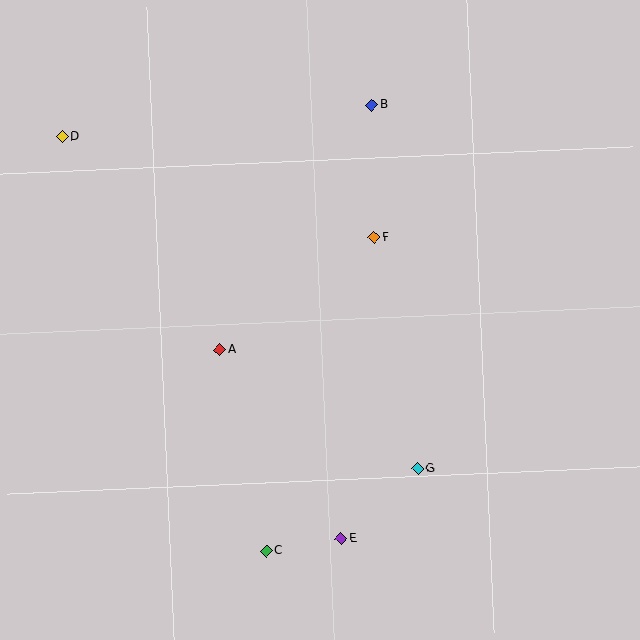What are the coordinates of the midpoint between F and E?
The midpoint between F and E is at (358, 388).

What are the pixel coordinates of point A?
Point A is at (220, 350).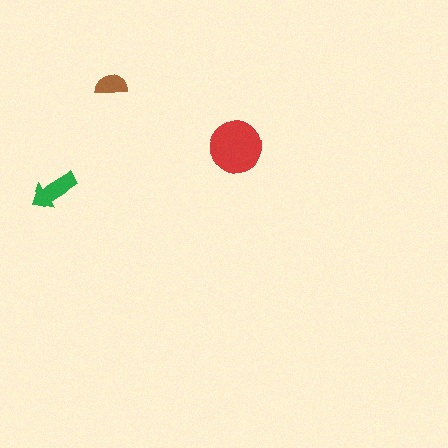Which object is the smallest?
The brown semicircle.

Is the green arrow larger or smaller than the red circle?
Smaller.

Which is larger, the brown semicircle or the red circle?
The red circle.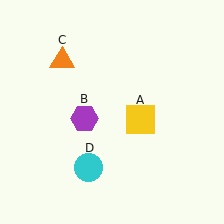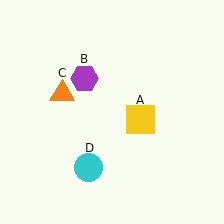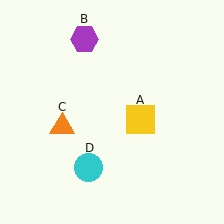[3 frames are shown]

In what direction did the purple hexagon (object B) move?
The purple hexagon (object B) moved up.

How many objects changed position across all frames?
2 objects changed position: purple hexagon (object B), orange triangle (object C).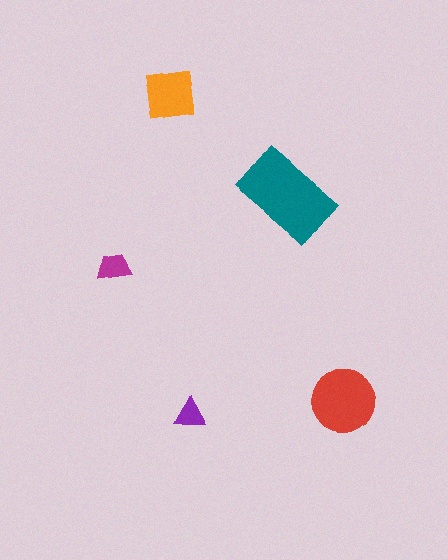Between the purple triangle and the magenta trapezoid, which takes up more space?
The magenta trapezoid.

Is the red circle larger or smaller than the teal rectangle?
Smaller.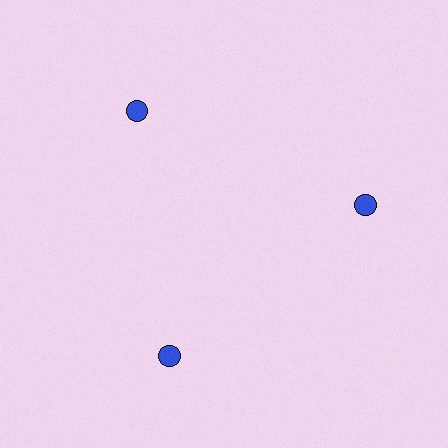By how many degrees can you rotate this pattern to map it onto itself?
The pattern maps onto itself every 120 degrees of rotation.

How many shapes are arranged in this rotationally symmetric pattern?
There are 3 shapes, arranged in 3 groups of 1.